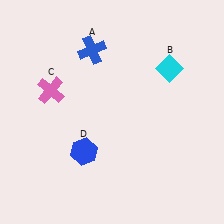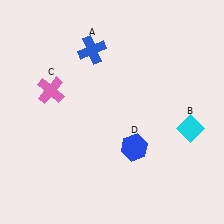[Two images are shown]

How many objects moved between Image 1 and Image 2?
2 objects moved between the two images.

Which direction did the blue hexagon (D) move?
The blue hexagon (D) moved right.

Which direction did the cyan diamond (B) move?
The cyan diamond (B) moved down.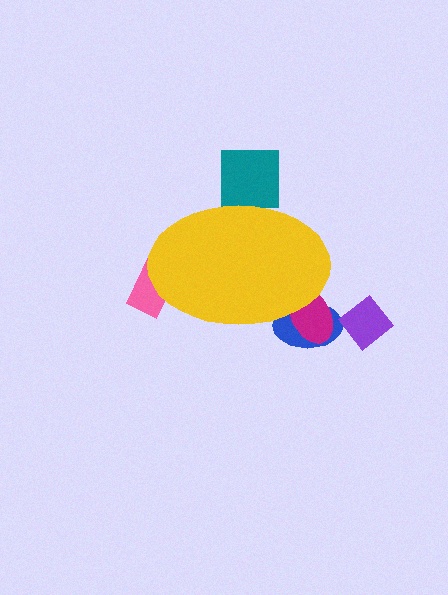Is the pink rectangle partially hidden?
Yes, the pink rectangle is partially hidden behind the yellow ellipse.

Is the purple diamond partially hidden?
No, the purple diamond is fully visible.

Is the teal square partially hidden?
Yes, the teal square is partially hidden behind the yellow ellipse.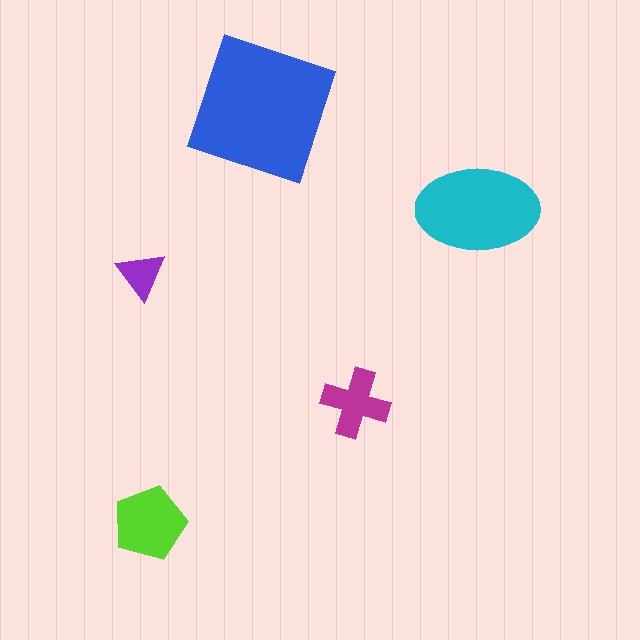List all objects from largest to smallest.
The blue square, the cyan ellipse, the lime pentagon, the magenta cross, the purple triangle.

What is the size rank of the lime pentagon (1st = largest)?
3rd.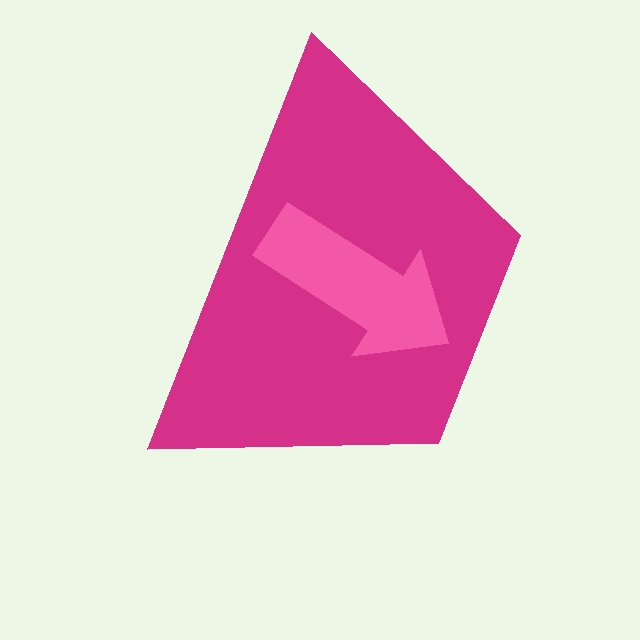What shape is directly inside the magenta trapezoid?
The pink arrow.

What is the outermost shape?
The magenta trapezoid.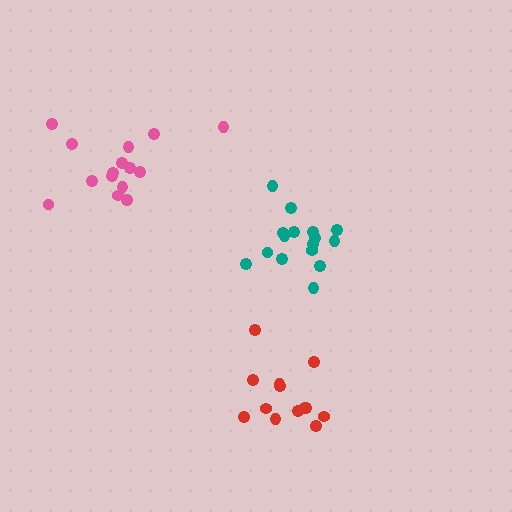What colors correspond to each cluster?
The clusters are colored: red, pink, teal.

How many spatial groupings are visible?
There are 3 spatial groupings.